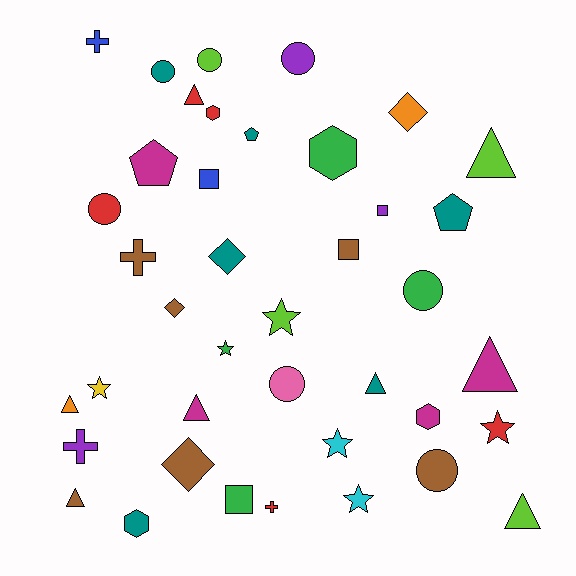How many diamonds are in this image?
There are 4 diamonds.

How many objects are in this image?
There are 40 objects.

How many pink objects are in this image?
There is 1 pink object.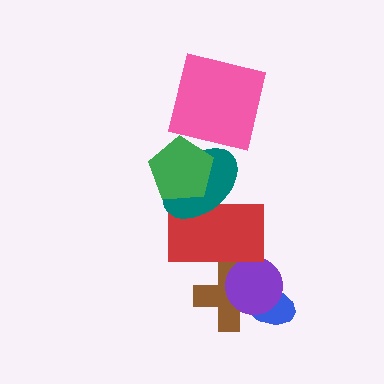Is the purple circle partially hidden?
Yes, it is partially covered by another shape.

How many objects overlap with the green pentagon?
2 objects overlap with the green pentagon.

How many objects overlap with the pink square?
0 objects overlap with the pink square.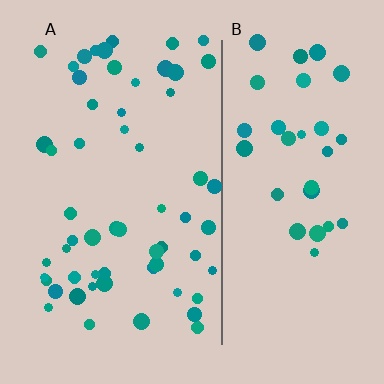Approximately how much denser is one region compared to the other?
Approximately 1.7× — region A over region B.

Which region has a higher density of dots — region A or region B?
A (the left).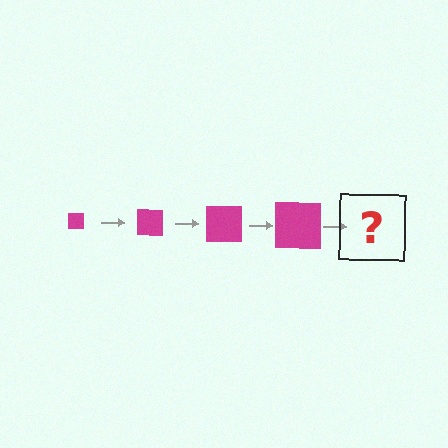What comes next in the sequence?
The next element should be a magenta square, larger than the previous one.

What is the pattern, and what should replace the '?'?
The pattern is that the square gets progressively larger each step. The '?' should be a magenta square, larger than the previous one.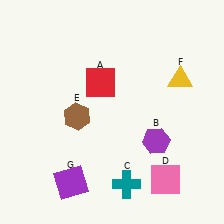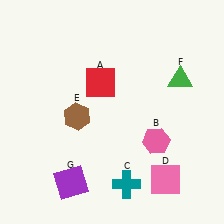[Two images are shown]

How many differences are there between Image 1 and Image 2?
There are 2 differences between the two images.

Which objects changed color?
B changed from purple to pink. F changed from yellow to green.